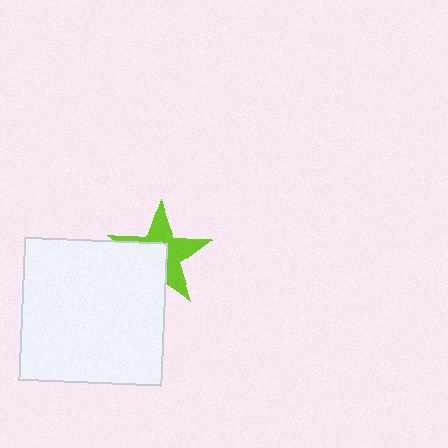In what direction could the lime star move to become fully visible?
The lime star could move toward the upper-right. That would shift it out from behind the white square entirely.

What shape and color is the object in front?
The object in front is a white square.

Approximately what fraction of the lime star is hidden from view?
Roughly 44% of the lime star is hidden behind the white square.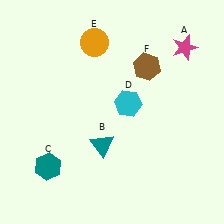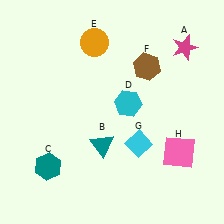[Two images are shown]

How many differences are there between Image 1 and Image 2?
There are 2 differences between the two images.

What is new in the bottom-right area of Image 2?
A cyan diamond (G) was added in the bottom-right area of Image 2.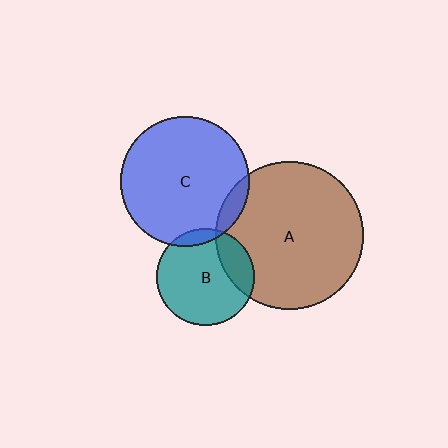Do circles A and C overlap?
Yes.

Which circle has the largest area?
Circle A (brown).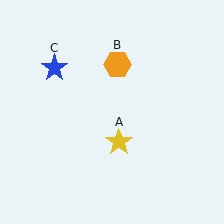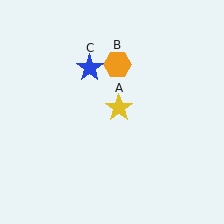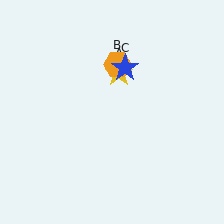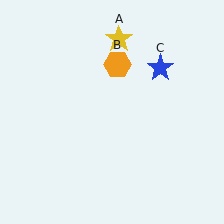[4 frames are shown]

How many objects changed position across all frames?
2 objects changed position: yellow star (object A), blue star (object C).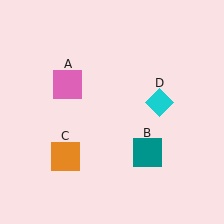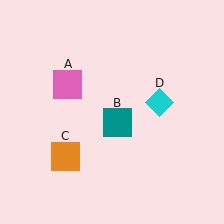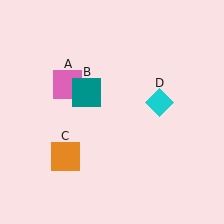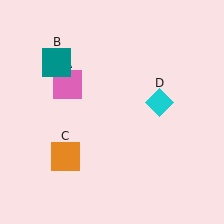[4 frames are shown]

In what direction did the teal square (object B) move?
The teal square (object B) moved up and to the left.